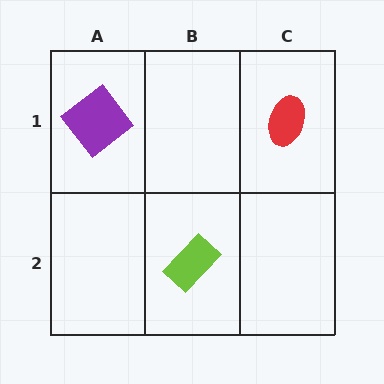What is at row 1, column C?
A red ellipse.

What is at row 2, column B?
A lime rectangle.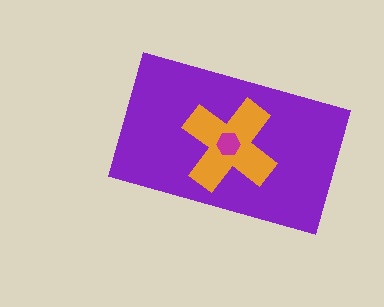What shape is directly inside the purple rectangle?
The orange cross.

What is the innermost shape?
The magenta hexagon.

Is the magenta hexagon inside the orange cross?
Yes.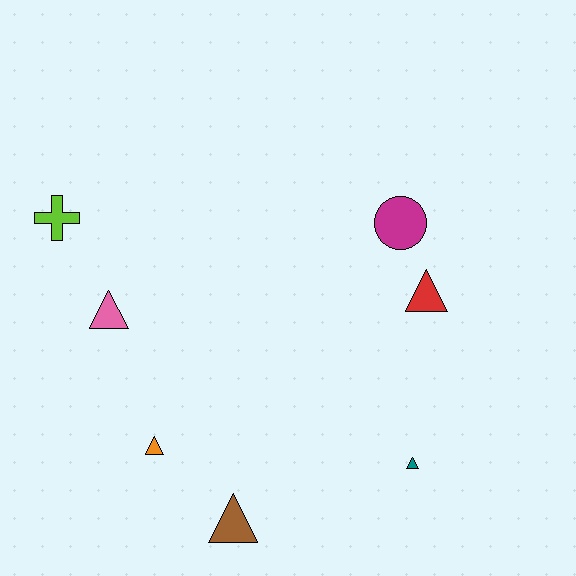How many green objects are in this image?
There are no green objects.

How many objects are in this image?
There are 7 objects.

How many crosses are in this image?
There is 1 cross.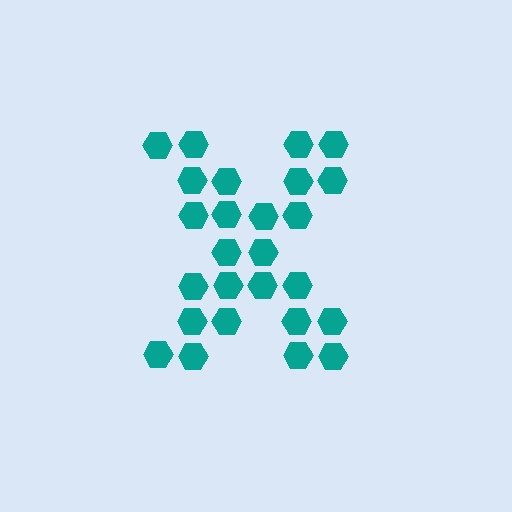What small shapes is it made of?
It is made of small hexagons.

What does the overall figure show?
The overall figure shows the letter X.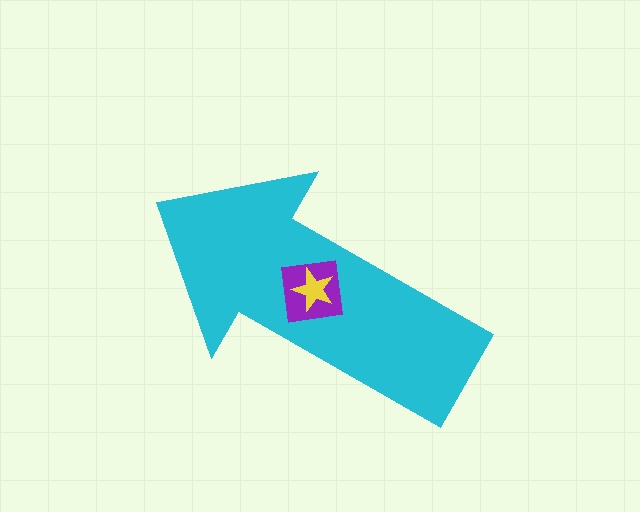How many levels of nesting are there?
3.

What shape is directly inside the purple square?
The yellow star.